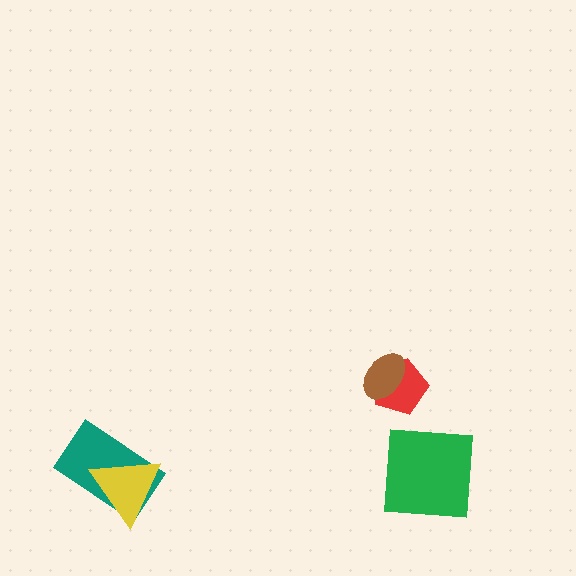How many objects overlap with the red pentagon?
1 object overlaps with the red pentagon.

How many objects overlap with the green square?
0 objects overlap with the green square.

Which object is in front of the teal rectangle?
The yellow triangle is in front of the teal rectangle.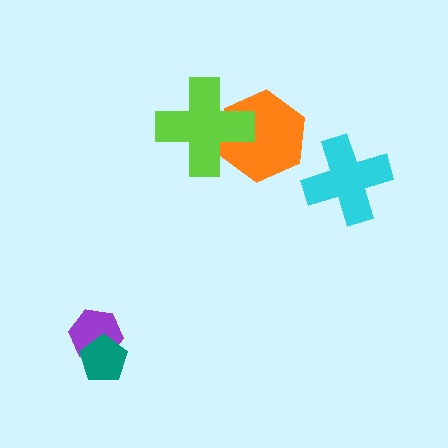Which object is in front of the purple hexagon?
The teal pentagon is in front of the purple hexagon.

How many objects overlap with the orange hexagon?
1 object overlaps with the orange hexagon.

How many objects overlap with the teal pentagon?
1 object overlaps with the teal pentagon.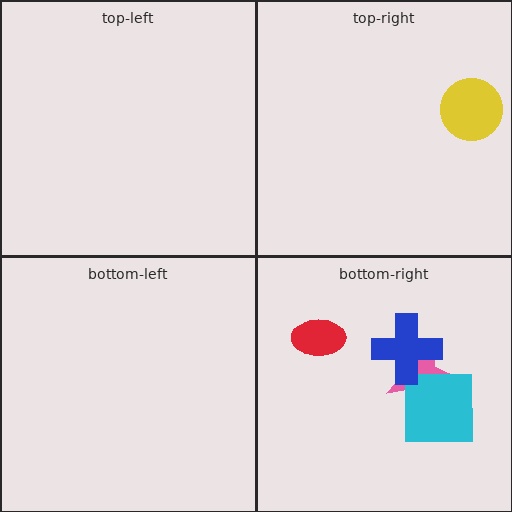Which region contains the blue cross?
The bottom-right region.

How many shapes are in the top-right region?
1.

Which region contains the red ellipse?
The bottom-right region.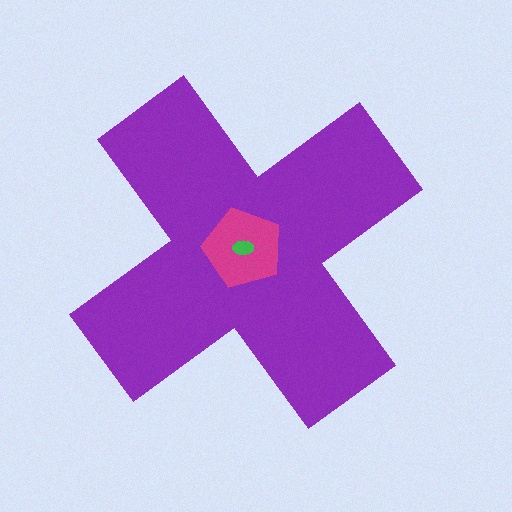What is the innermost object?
The green ellipse.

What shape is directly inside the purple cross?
The magenta pentagon.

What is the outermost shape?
The purple cross.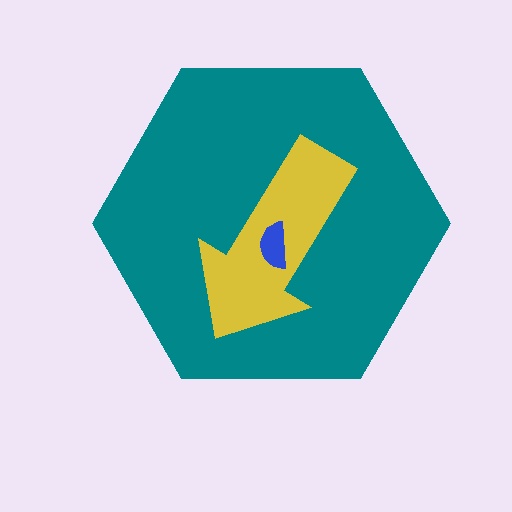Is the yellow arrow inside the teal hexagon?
Yes.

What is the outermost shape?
The teal hexagon.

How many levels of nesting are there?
3.